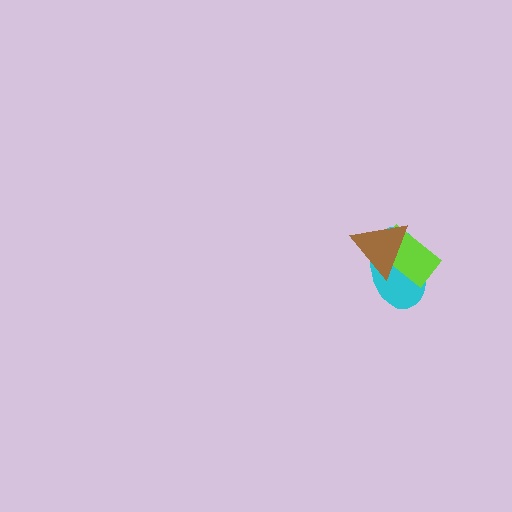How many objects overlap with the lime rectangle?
2 objects overlap with the lime rectangle.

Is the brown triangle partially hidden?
No, no other shape covers it.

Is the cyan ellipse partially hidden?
Yes, it is partially covered by another shape.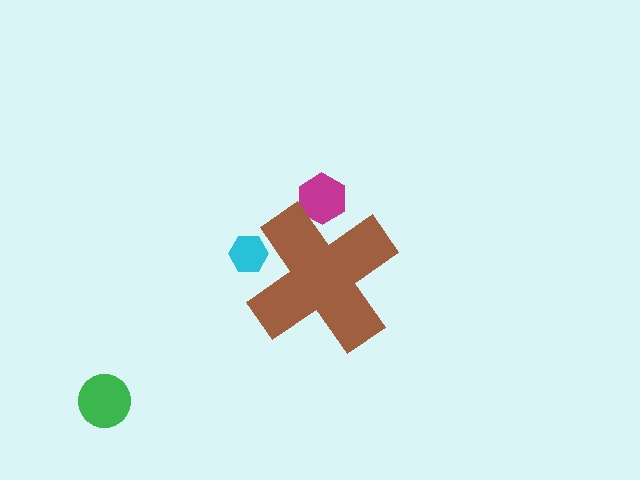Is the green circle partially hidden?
No, the green circle is fully visible.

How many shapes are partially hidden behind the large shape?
2 shapes are partially hidden.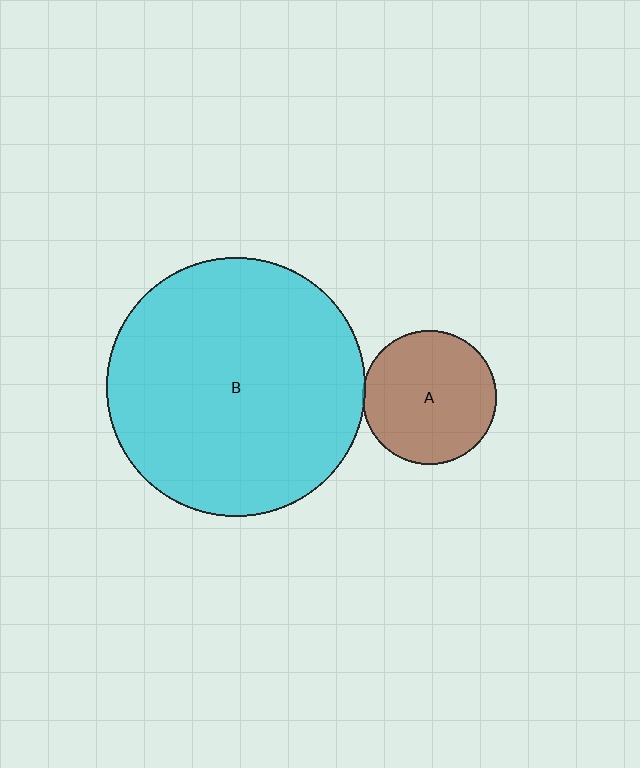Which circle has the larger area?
Circle B (cyan).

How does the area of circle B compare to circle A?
Approximately 3.7 times.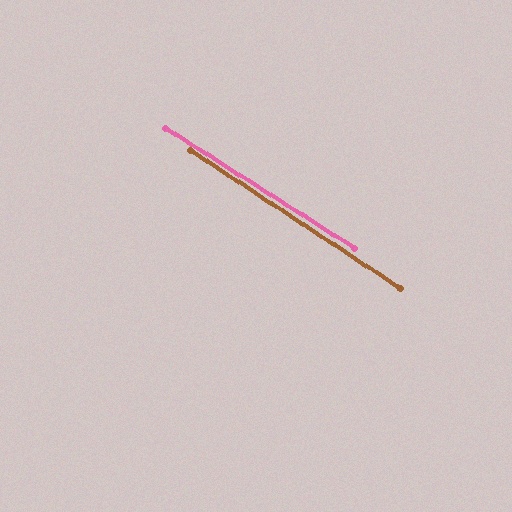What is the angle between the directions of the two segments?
Approximately 1 degree.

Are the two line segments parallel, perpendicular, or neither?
Parallel — their directions differ by only 0.7°.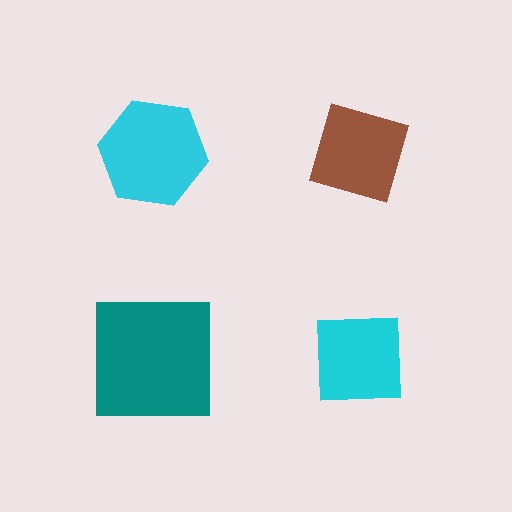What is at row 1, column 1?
A cyan hexagon.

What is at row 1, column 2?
A brown diamond.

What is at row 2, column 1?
A teal square.